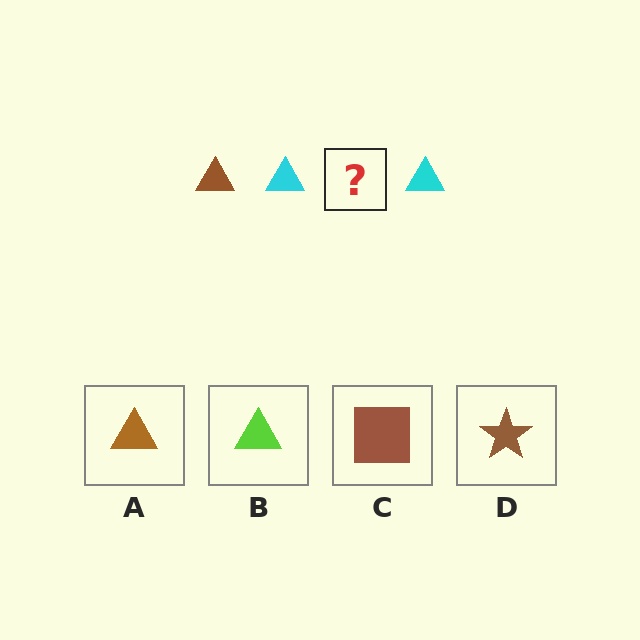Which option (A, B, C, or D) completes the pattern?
A.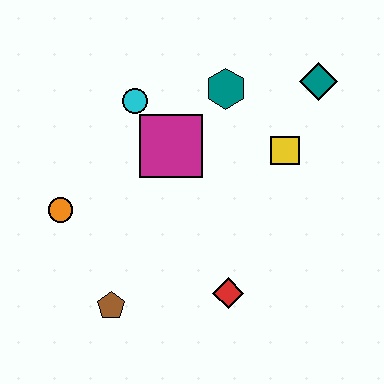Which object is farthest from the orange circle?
The teal diamond is farthest from the orange circle.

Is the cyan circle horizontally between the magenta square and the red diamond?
No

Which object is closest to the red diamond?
The brown pentagon is closest to the red diamond.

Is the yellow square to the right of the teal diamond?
No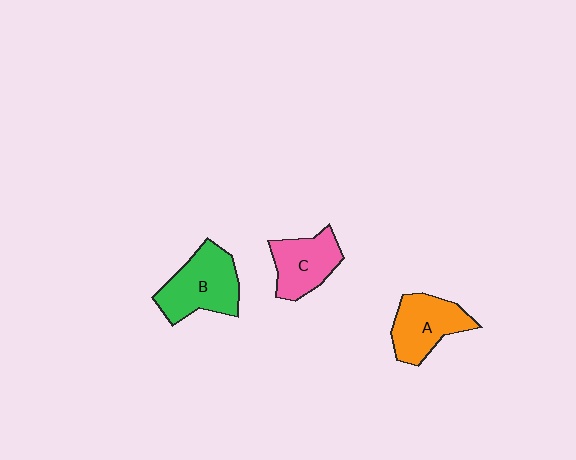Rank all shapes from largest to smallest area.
From largest to smallest: B (green), A (orange), C (pink).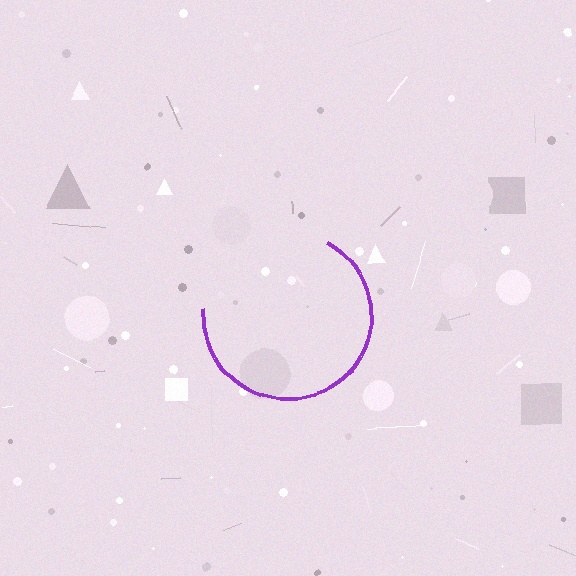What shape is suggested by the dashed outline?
The dashed outline suggests a circle.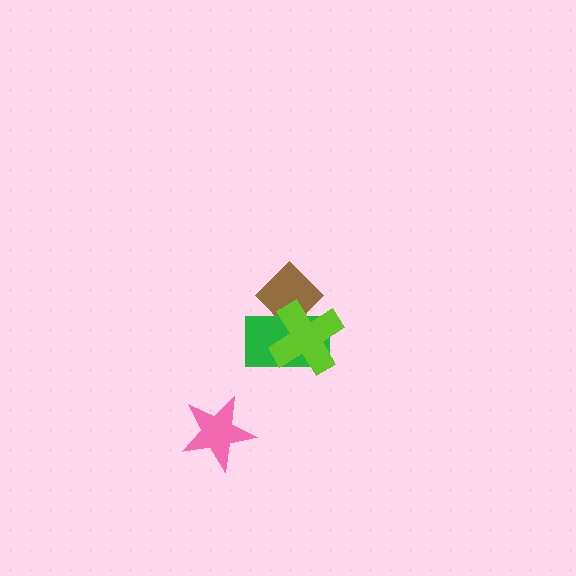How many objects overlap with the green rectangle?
2 objects overlap with the green rectangle.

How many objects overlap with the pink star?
0 objects overlap with the pink star.